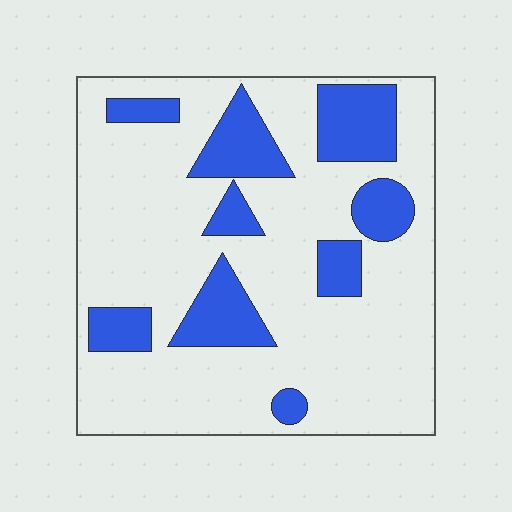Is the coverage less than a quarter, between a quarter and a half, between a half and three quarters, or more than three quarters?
Less than a quarter.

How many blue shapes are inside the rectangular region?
9.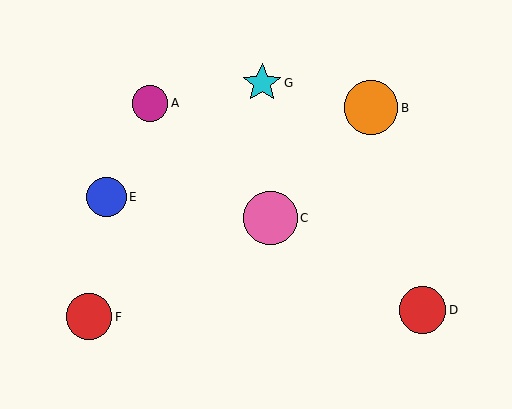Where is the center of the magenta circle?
The center of the magenta circle is at (150, 103).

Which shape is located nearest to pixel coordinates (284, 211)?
The pink circle (labeled C) at (270, 218) is nearest to that location.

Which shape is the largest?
The pink circle (labeled C) is the largest.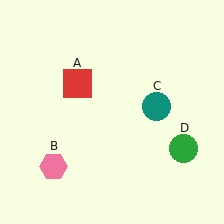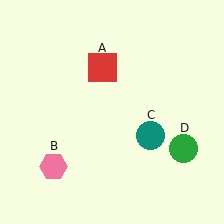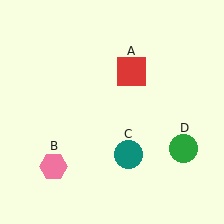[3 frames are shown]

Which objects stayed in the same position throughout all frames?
Pink hexagon (object B) and green circle (object D) remained stationary.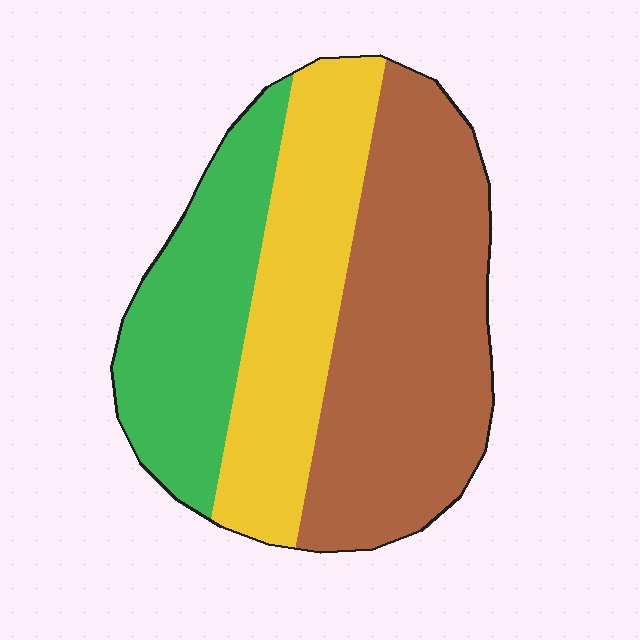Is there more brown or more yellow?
Brown.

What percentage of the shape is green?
Green covers roughly 25% of the shape.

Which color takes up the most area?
Brown, at roughly 45%.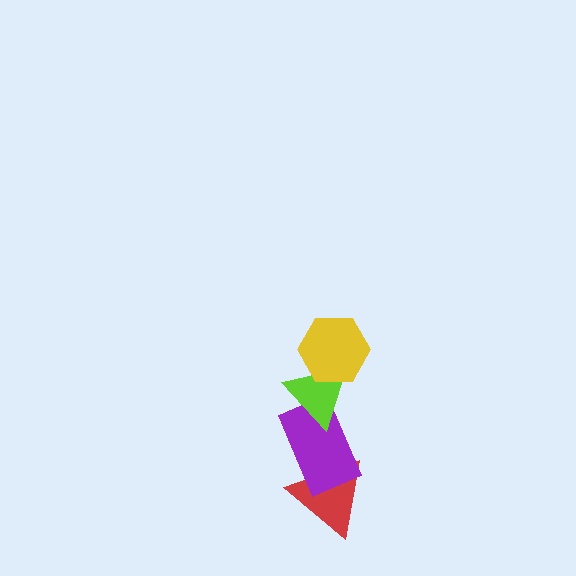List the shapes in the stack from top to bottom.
From top to bottom: the yellow hexagon, the lime triangle, the purple rectangle, the red triangle.